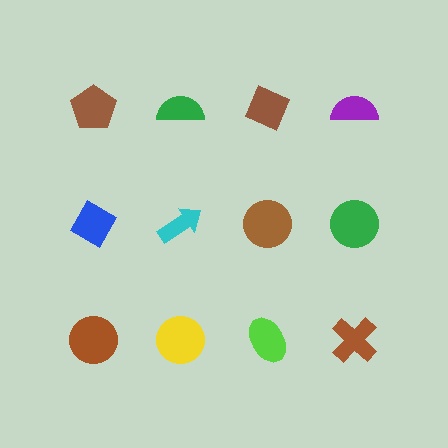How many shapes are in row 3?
4 shapes.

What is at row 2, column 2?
A cyan arrow.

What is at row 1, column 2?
A green semicircle.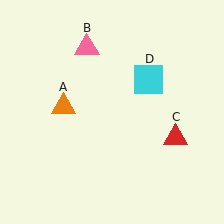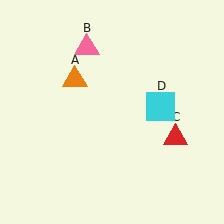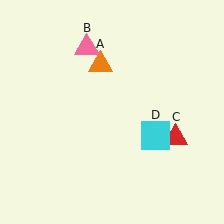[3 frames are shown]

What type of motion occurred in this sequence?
The orange triangle (object A), cyan square (object D) rotated clockwise around the center of the scene.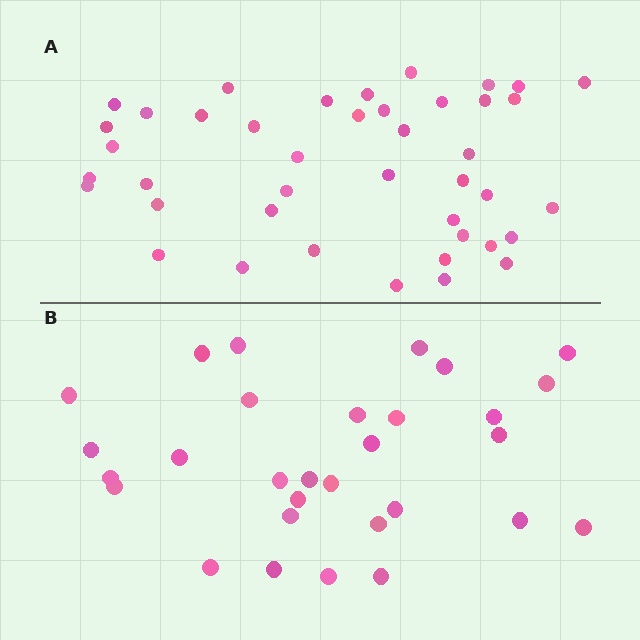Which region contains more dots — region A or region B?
Region A (the top region) has more dots.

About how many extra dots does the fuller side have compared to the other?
Region A has roughly 12 or so more dots than region B.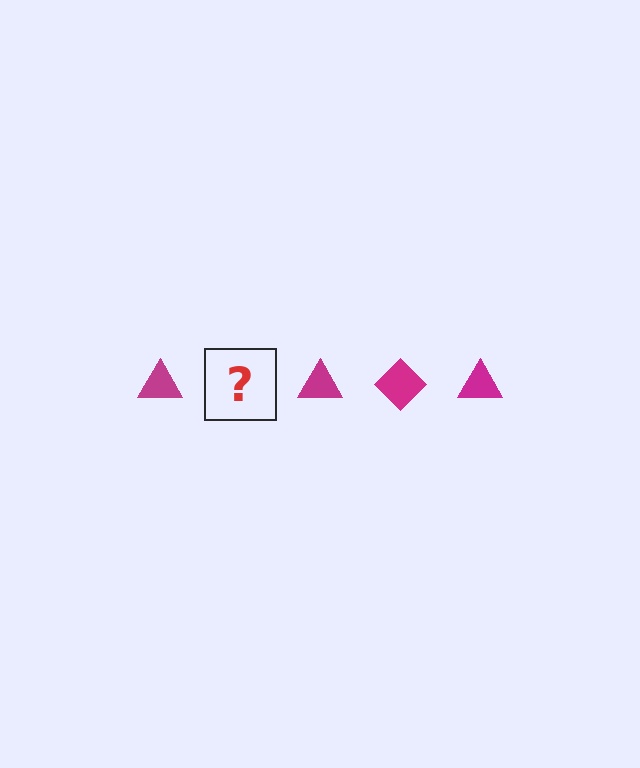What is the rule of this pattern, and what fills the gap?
The rule is that the pattern cycles through triangle, diamond shapes in magenta. The gap should be filled with a magenta diamond.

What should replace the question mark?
The question mark should be replaced with a magenta diamond.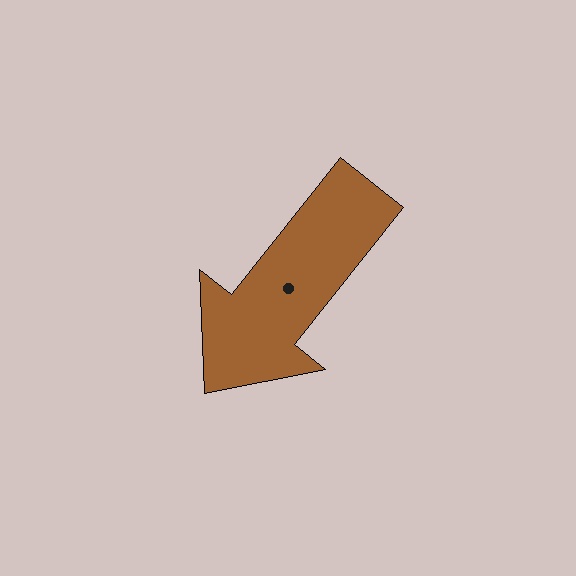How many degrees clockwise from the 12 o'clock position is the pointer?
Approximately 219 degrees.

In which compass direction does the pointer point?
Southwest.